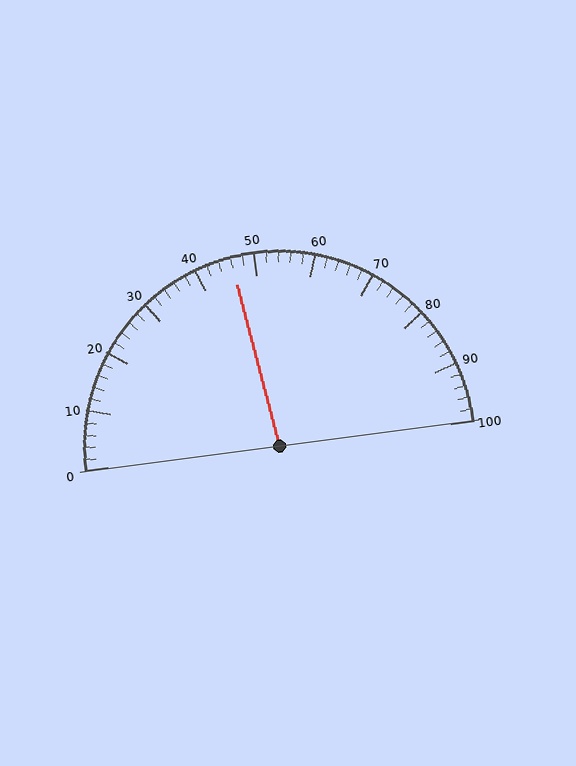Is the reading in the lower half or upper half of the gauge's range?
The reading is in the lower half of the range (0 to 100).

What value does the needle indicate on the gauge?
The needle indicates approximately 46.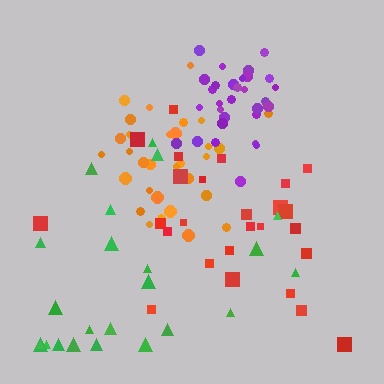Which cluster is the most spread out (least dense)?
Green.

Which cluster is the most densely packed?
Purple.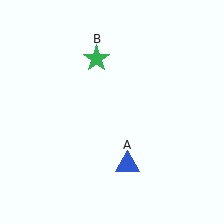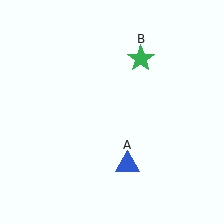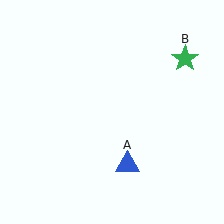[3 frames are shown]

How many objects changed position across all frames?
1 object changed position: green star (object B).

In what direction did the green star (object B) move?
The green star (object B) moved right.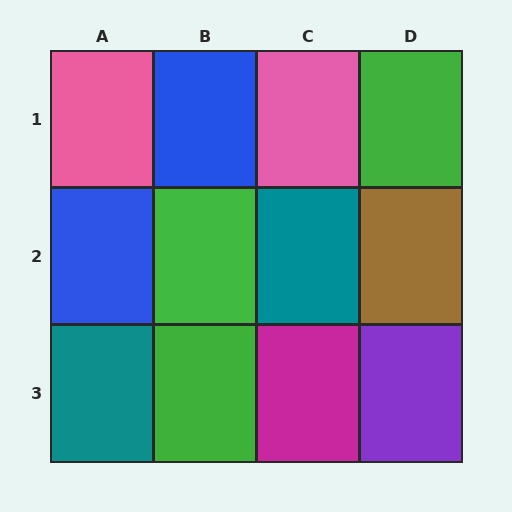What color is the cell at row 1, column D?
Green.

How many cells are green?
3 cells are green.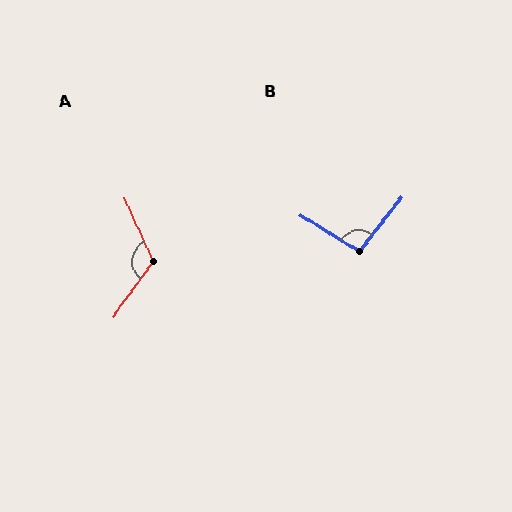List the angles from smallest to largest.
B (96°), A (119°).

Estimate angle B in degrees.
Approximately 96 degrees.